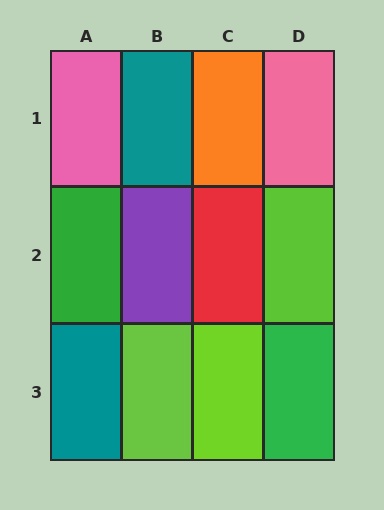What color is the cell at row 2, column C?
Red.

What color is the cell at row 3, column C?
Lime.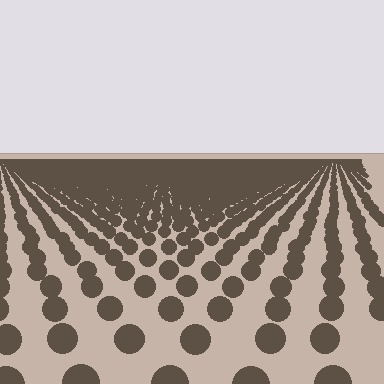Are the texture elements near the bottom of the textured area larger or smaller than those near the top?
Larger. Near the bottom, elements are closer to the viewer and appear at a bigger on-screen size.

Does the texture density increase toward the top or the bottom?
Density increases toward the top.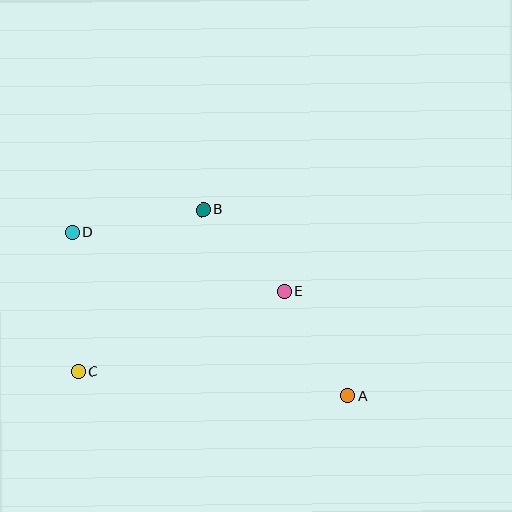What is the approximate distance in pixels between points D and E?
The distance between D and E is approximately 220 pixels.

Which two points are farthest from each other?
Points A and D are farthest from each other.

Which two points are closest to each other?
Points B and E are closest to each other.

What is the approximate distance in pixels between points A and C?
The distance between A and C is approximately 271 pixels.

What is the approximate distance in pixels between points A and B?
The distance between A and B is approximately 236 pixels.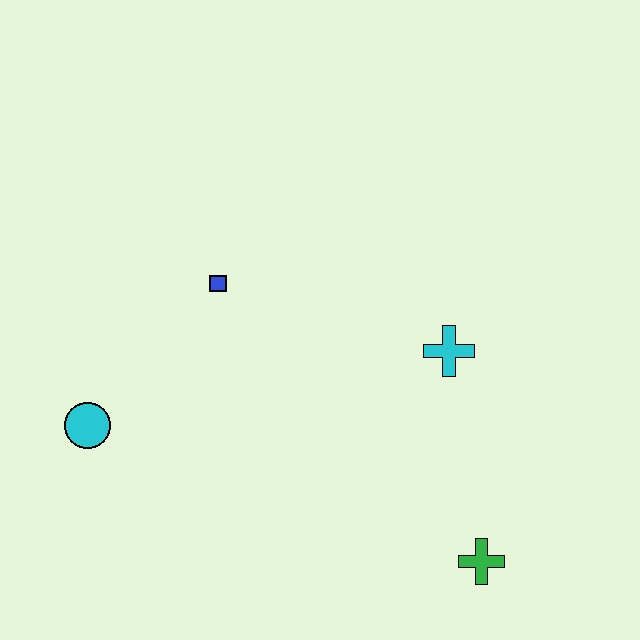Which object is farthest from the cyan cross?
The cyan circle is farthest from the cyan cross.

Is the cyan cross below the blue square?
Yes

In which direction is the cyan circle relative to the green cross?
The cyan circle is to the left of the green cross.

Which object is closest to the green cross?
The cyan cross is closest to the green cross.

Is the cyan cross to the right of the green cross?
No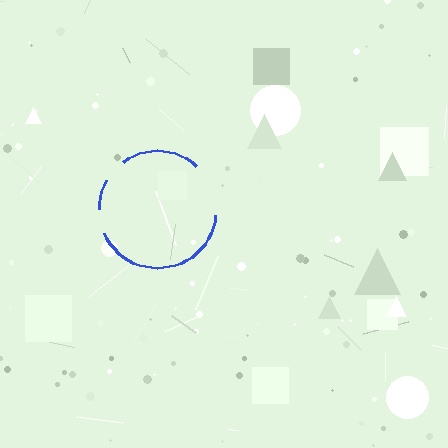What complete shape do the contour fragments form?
The contour fragments form a circle.